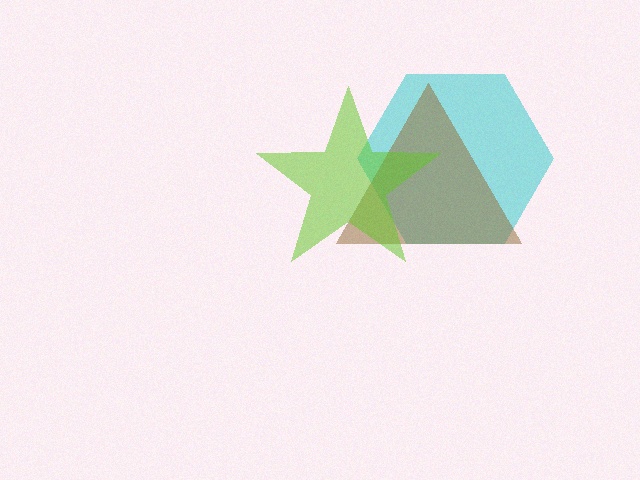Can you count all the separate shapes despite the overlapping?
Yes, there are 3 separate shapes.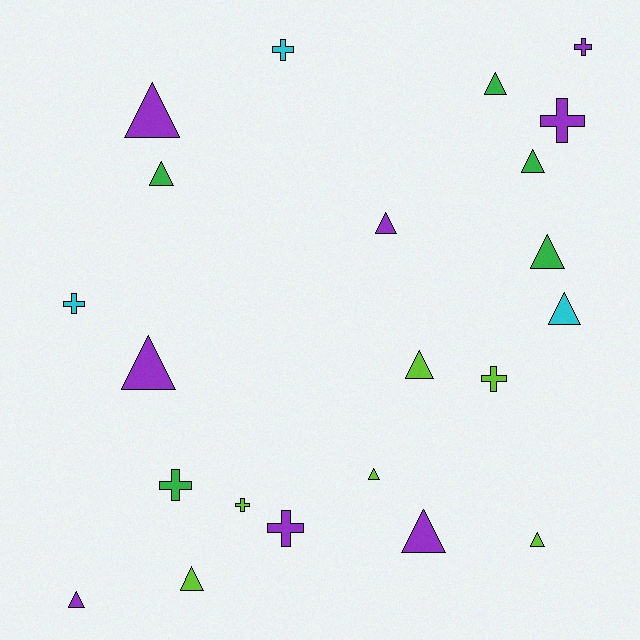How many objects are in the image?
There are 22 objects.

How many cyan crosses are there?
There are 2 cyan crosses.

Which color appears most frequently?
Purple, with 8 objects.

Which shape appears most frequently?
Triangle, with 14 objects.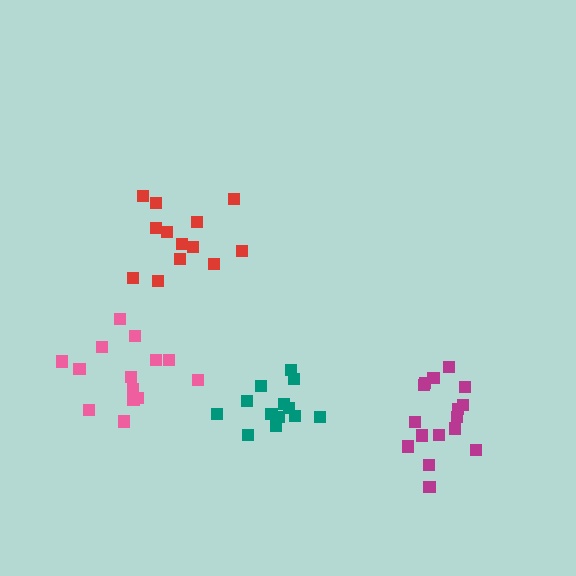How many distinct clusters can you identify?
There are 4 distinct clusters.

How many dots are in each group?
Group 1: 16 dots, Group 2: 13 dots, Group 3: 14 dots, Group 4: 13 dots (56 total).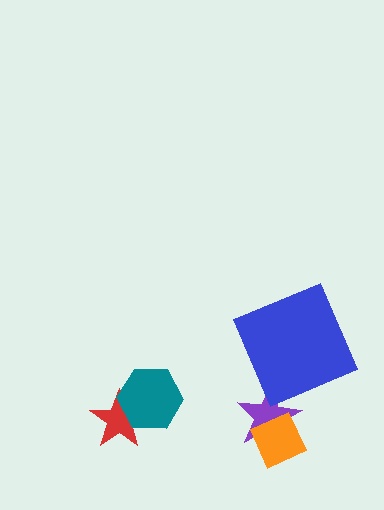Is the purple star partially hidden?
Yes, it is partially covered by another shape.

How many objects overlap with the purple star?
1 object overlaps with the purple star.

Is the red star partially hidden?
Yes, it is partially covered by another shape.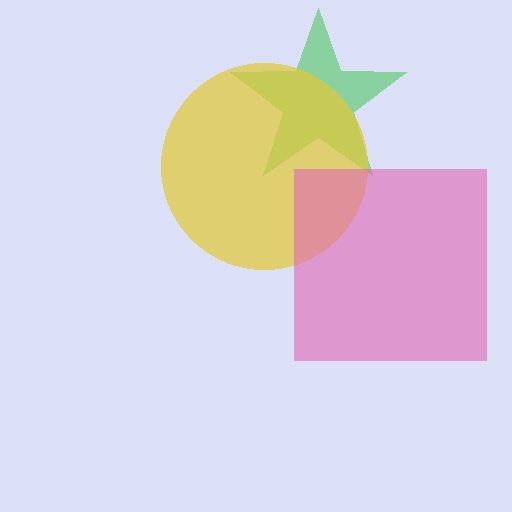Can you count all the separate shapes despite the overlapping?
Yes, there are 3 separate shapes.